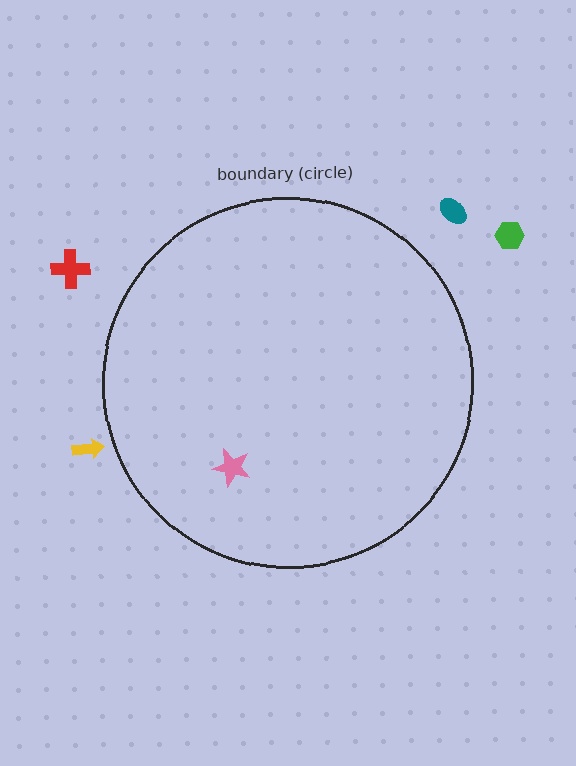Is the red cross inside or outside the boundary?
Outside.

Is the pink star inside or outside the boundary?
Inside.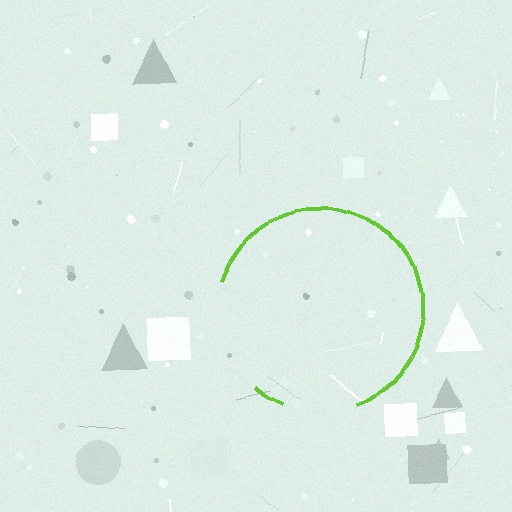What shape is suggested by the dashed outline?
The dashed outline suggests a circle.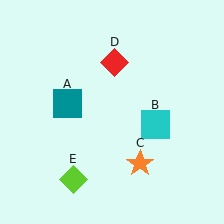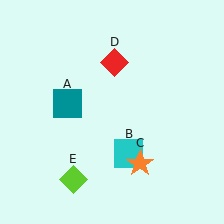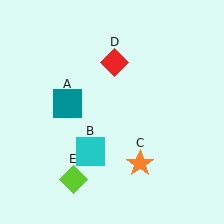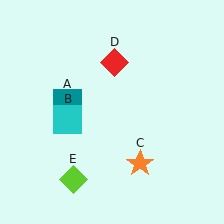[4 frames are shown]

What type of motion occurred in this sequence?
The cyan square (object B) rotated clockwise around the center of the scene.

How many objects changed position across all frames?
1 object changed position: cyan square (object B).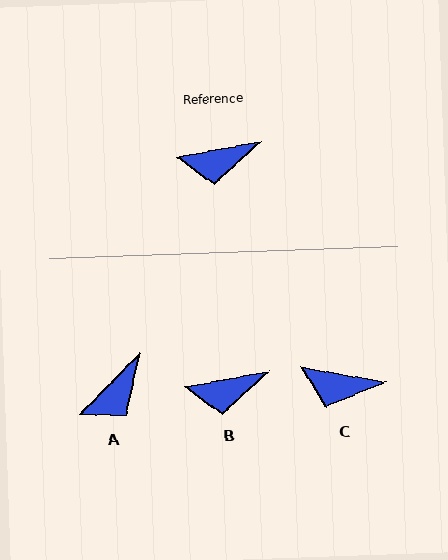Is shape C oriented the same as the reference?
No, it is off by about 21 degrees.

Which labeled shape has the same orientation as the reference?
B.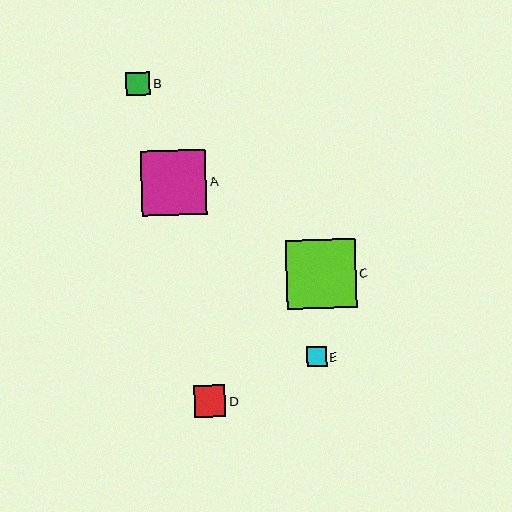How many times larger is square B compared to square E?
Square B is approximately 1.2 times the size of square E.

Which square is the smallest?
Square E is the smallest with a size of approximately 20 pixels.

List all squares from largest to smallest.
From largest to smallest: C, A, D, B, E.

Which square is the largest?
Square C is the largest with a size of approximately 69 pixels.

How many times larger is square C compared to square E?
Square C is approximately 3.4 times the size of square E.